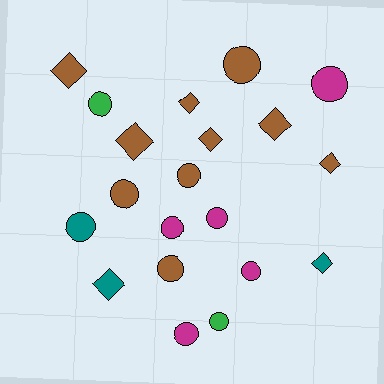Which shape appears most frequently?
Circle, with 12 objects.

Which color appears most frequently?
Brown, with 10 objects.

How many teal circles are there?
There is 1 teal circle.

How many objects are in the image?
There are 20 objects.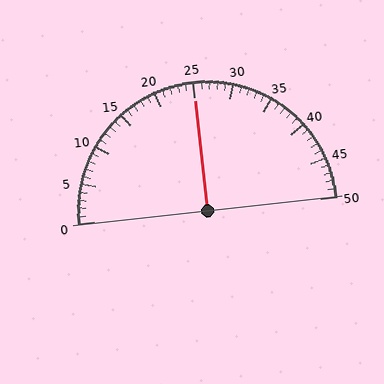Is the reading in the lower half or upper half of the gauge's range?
The reading is in the upper half of the range (0 to 50).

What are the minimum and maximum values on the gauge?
The gauge ranges from 0 to 50.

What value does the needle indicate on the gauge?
The needle indicates approximately 25.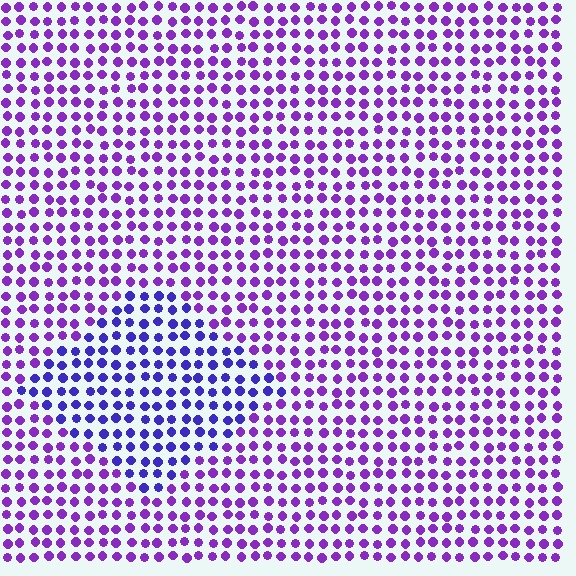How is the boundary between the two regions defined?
The boundary is defined purely by a slight shift in hue (about 31 degrees). Spacing, size, and orientation are identical on both sides.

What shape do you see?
I see a diamond.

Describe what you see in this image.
The image is filled with small purple elements in a uniform arrangement. A diamond-shaped region is visible where the elements are tinted to a slightly different hue, forming a subtle color boundary.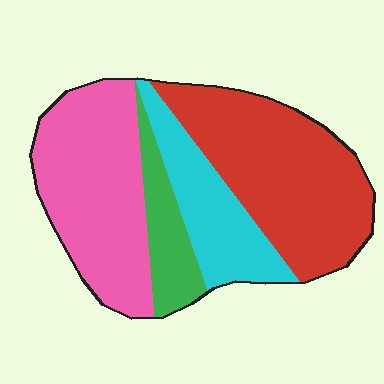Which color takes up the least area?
Green, at roughly 10%.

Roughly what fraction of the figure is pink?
Pink covers 33% of the figure.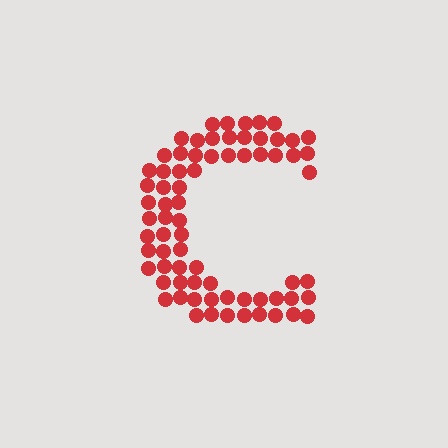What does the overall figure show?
The overall figure shows the letter C.